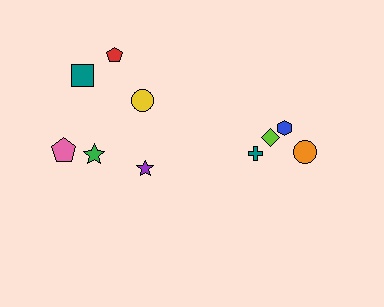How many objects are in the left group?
There are 6 objects.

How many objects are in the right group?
There are 4 objects.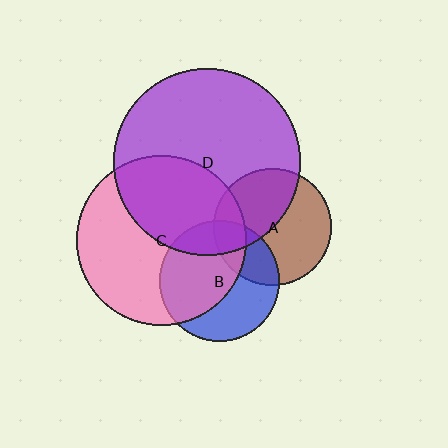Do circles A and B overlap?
Yes.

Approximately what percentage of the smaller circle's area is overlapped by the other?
Approximately 25%.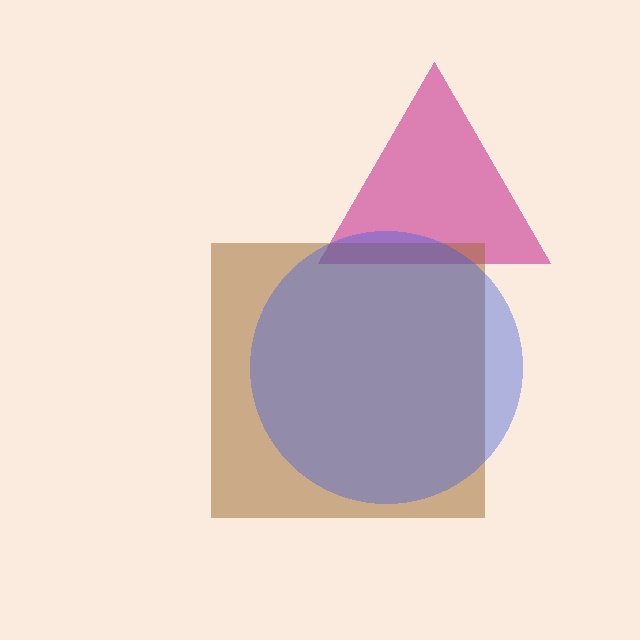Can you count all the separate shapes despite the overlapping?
Yes, there are 3 separate shapes.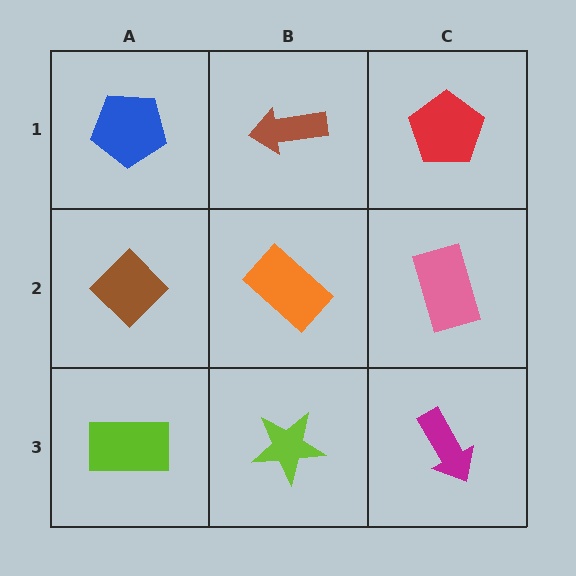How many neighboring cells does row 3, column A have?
2.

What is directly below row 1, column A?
A brown diamond.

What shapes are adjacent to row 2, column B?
A brown arrow (row 1, column B), a lime star (row 3, column B), a brown diamond (row 2, column A), a pink rectangle (row 2, column C).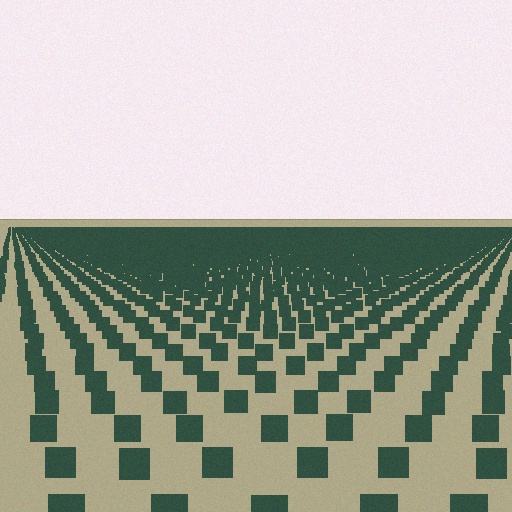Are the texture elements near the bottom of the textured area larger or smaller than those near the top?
Larger. Near the bottom, elements are closer to the viewer and appear at a bigger on-screen size.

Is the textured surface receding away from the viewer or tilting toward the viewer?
The surface is receding away from the viewer. Texture elements get smaller and denser toward the top.